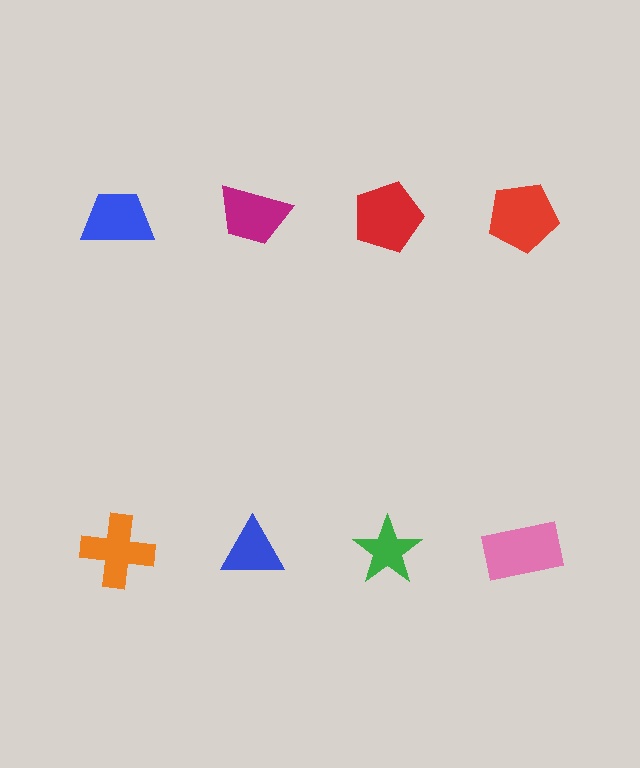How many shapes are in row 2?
4 shapes.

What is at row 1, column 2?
A magenta trapezoid.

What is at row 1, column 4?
A red pentagon.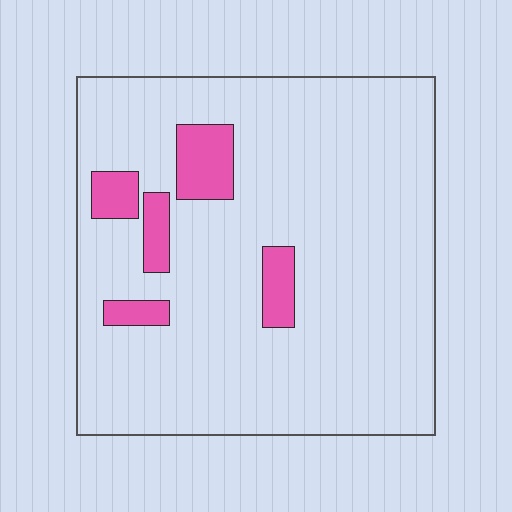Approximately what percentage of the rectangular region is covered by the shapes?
Approximately 10%.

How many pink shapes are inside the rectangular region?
5.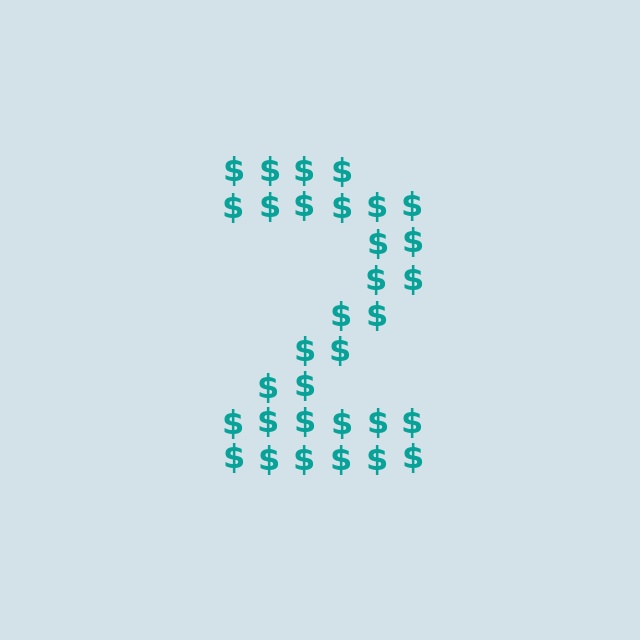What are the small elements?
The small elements are dollar signs.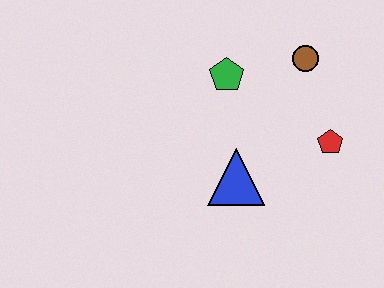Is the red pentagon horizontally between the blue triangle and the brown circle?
No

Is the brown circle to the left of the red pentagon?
Yes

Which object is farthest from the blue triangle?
The brown circle is farthest from the blue triangle.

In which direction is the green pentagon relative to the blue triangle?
The green pentagon is above the blue triangle.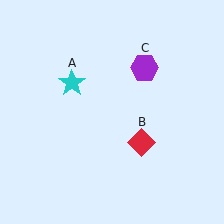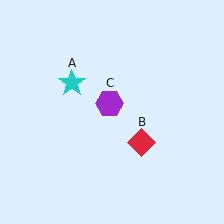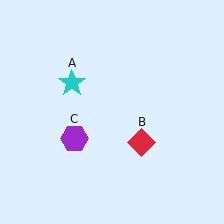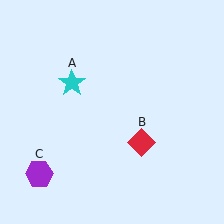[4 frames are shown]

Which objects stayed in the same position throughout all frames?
Cyan star (object A) and red diamond (object B) remained stationary.